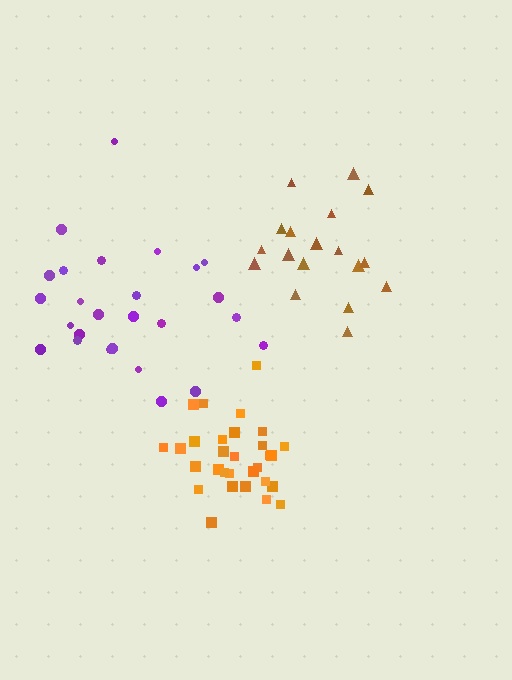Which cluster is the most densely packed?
Orange.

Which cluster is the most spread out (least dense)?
Purple.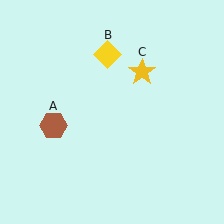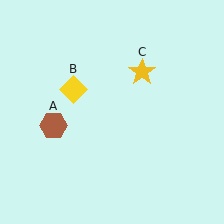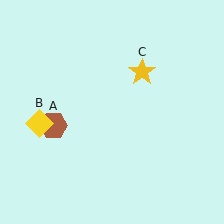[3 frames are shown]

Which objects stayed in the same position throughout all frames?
Brown hexagon (object A) and yellow star (object C) remained stationary.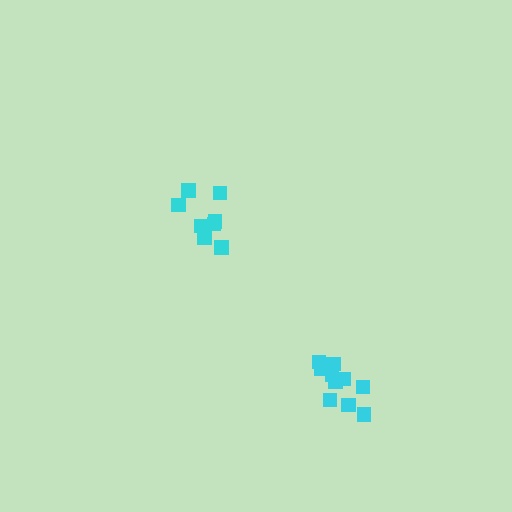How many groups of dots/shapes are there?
There are 2 groups.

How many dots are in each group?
Group 1: 10 dots, Group 2: 8 dots (18 total).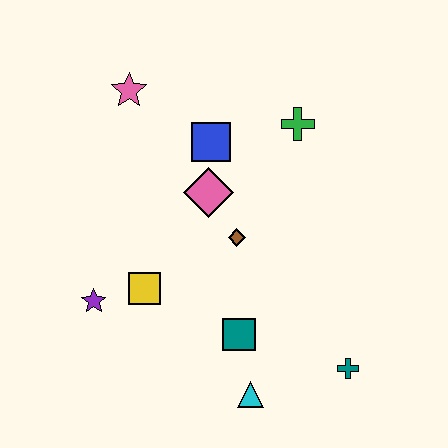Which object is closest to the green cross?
The blue square is closest to the green cross.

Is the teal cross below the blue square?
Yes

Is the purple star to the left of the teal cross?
Yes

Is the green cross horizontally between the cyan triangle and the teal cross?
Yes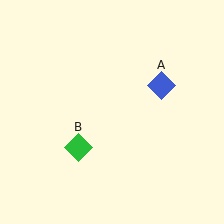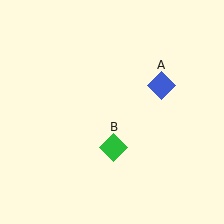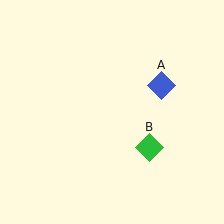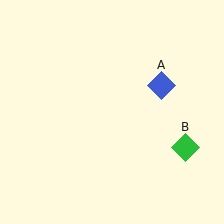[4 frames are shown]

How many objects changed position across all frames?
1 object changed position: green diamond (object B).